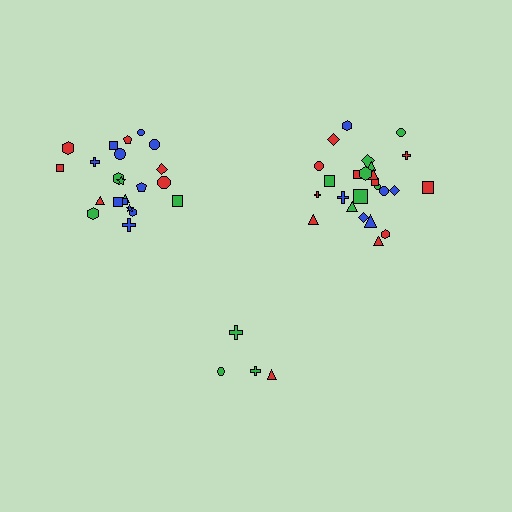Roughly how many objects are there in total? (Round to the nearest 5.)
Roughly 50 objects in total.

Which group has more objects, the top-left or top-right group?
The top-right group.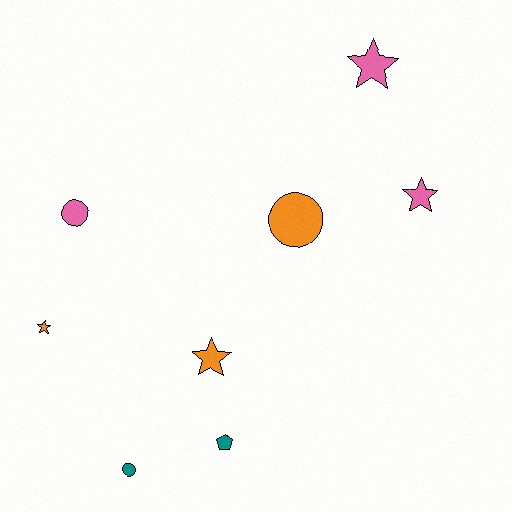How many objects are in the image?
There are 8 objects.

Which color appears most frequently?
Orange, with 3 objects.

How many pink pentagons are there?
There are no pink pentagons.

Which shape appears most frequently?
Star, with 4 objects.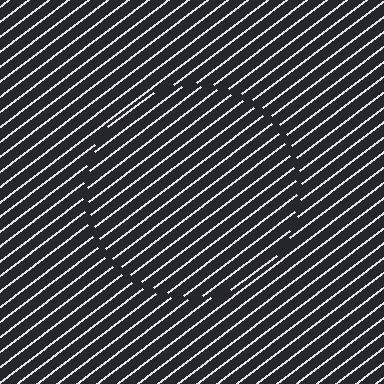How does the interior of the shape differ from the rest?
The interior of the shape contains the same grating, shifted by half a period — the contour is defined by the phase discontinuity where line-ends from the inner and outer gratings abut.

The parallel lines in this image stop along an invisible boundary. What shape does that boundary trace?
An illusory circle. The interior of the shape contains the same grating, shifted by half a period — the contour is defined by the phase discontinuity where line-ends from the inner and outer gratings abut.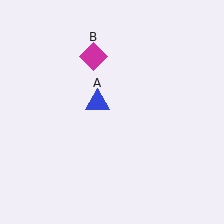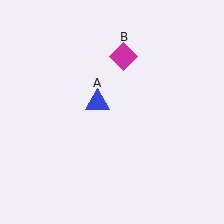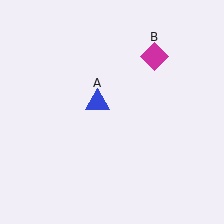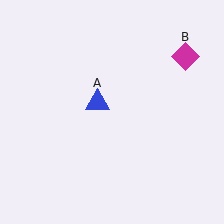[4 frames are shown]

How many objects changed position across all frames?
1 object changed position: magenta diamond (object B).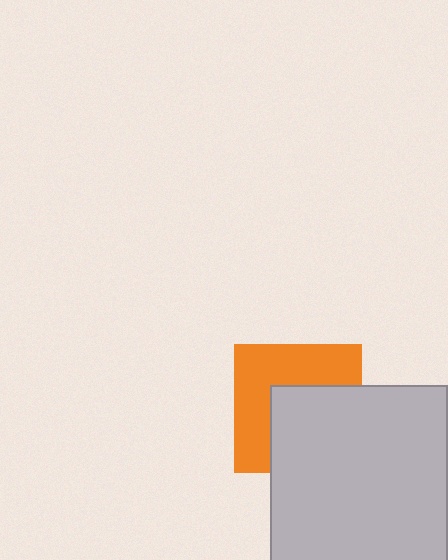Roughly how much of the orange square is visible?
About half of it is visible (roughly 51%).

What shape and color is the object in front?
The object in front is a light gray square.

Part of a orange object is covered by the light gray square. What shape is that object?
It is a square.